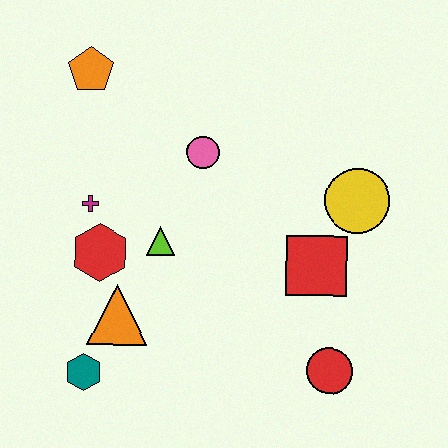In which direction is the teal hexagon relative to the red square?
The teal hexagon is to the left of the red square.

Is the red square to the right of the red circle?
No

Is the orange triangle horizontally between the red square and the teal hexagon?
Yes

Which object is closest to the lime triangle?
The red hexagon is closest to the lime triangle.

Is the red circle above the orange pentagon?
No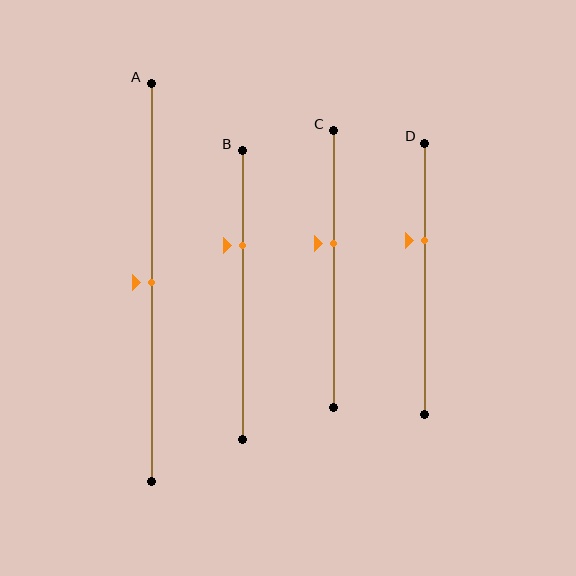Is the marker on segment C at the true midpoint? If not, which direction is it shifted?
No, the marker on segment C is shifted upward by about 9% of the segment length.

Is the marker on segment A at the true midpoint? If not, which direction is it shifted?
Yes, the marker on segment A is at the true midpoint.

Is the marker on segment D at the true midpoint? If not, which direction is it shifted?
No, the marker on segment D is shifted upward by about 14% of the segment length.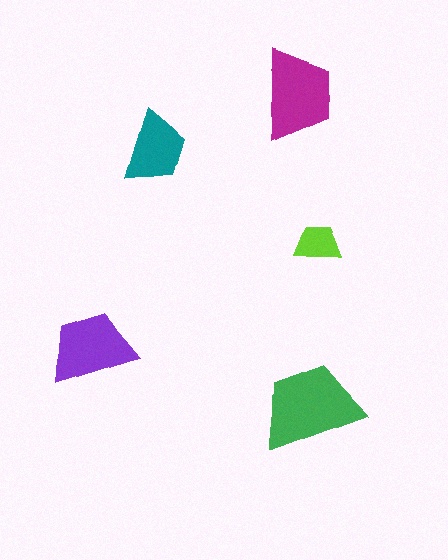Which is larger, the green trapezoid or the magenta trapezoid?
The green one.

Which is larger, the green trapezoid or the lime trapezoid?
The green one.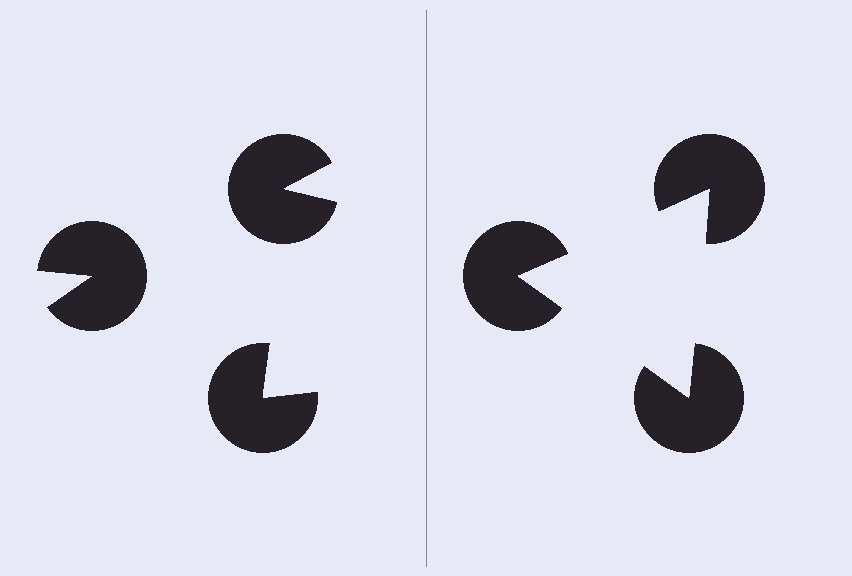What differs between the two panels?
The pac-man discs are positioned identically on both sides; only the wedge orientations differ. On the right they align to a triangle; on the left they are misaligned.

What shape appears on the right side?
An illusory triangle.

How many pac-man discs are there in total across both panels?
6 — 3 on each side.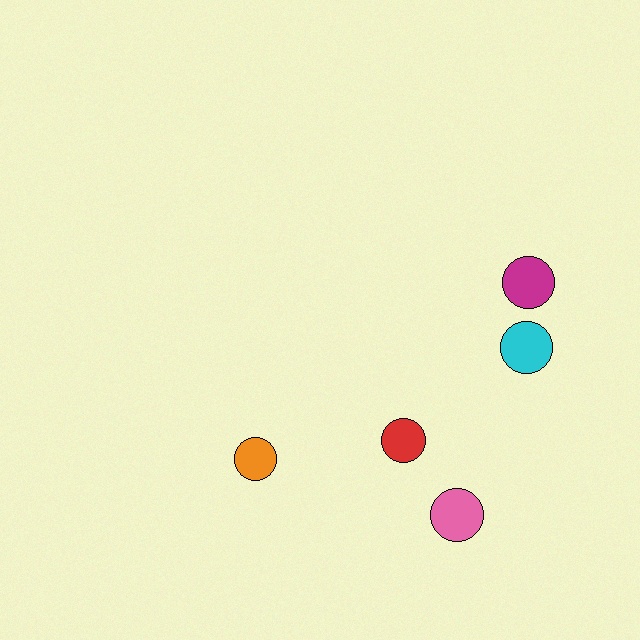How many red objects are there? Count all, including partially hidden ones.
There is 1 red object.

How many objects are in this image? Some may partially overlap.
There are 5 objects.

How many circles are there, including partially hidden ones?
There are 5 circles.